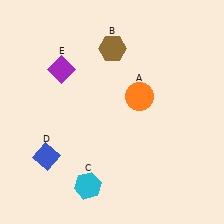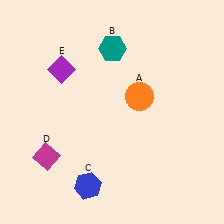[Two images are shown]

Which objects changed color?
B changed from brown to teal. C changed from cyan to blue. D changed from blue to magenta.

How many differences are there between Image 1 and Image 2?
There are 3 differences between the two images.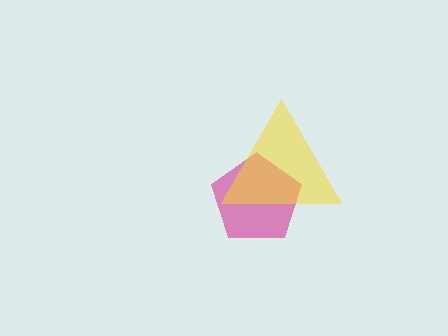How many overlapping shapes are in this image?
There are 2 overlapping shapes in the image.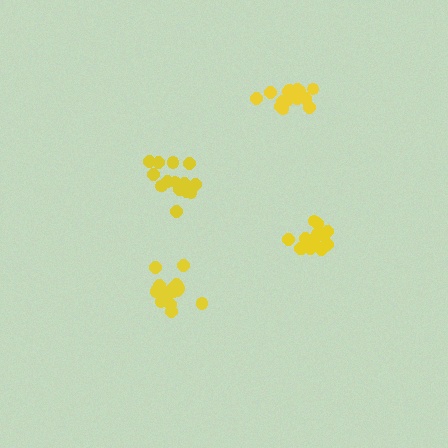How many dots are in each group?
Group 1: 17 dots, Group 2: 15 dots, Group 3: 16 dots, Group 4: 19 dots (67 total).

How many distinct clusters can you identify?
There are 4 distinct clusters.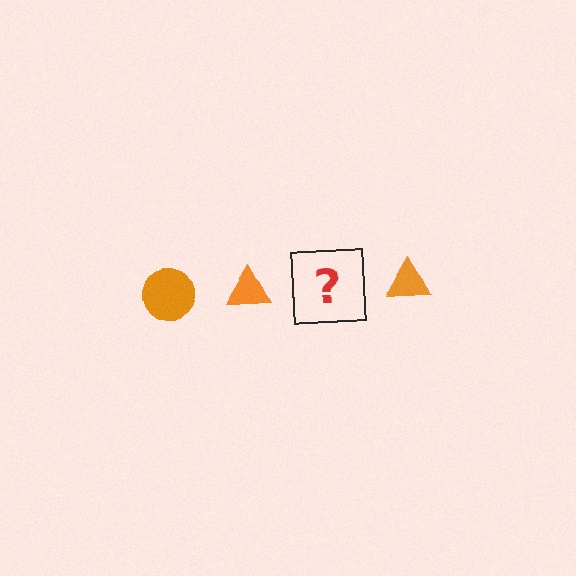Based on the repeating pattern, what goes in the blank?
The blank should be an orange circle.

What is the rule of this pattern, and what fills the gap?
The rule is that the pattern cycles through circle, triangle shapes in orange. The gap should be filled with an orange circle.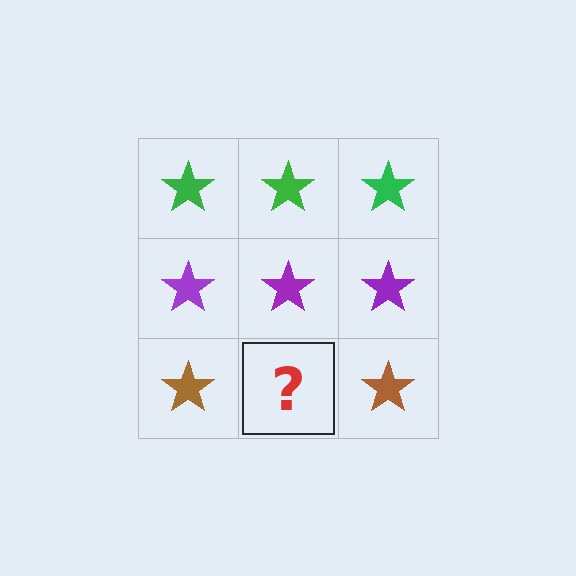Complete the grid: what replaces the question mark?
The question mark should be replaced with a brown star.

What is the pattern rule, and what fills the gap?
The rule is that each row has a consistent color. The gap should be filled with a brown star.